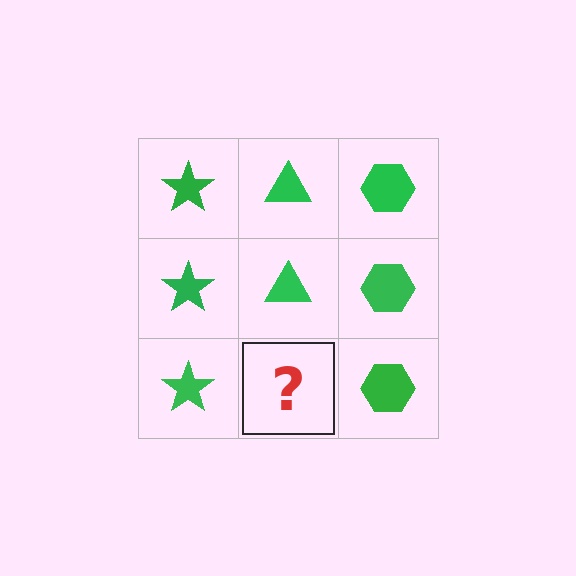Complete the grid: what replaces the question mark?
The question mark should be replaced with a green triangle.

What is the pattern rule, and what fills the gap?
The rule is that each column has a consistent shape. The gap should be filled with a green triangle.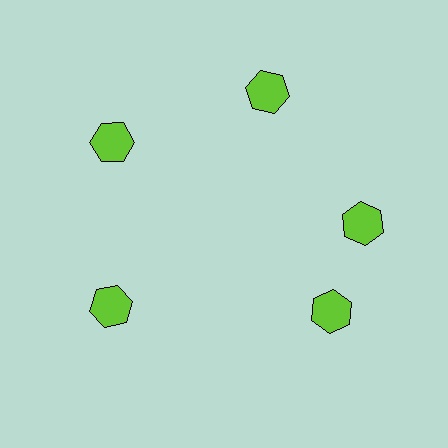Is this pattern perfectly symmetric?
No. The 5 lime hexagons are arranged in a ring, but one element near the 5 o'clock position is rotated out of alignment along the ring, breaking the 5-fold rotational symmetry.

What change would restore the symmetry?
The symmetry would be restored by rotating it back into even spacing with its neighbors so that all 5 hexagons sit at equal angles and equal distance from the center.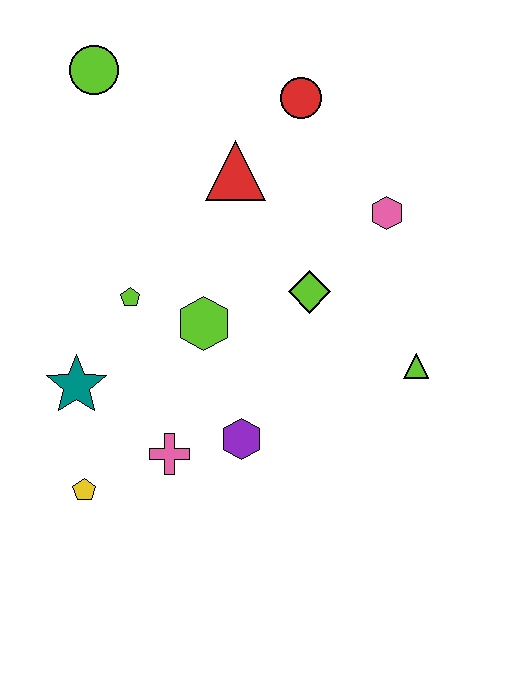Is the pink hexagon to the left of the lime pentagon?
No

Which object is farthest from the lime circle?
The lime triangle is farthest from the lime circle.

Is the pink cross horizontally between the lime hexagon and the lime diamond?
No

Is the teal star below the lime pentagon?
Yes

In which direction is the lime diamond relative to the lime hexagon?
The lime diamond is to the right of the lime hexagon.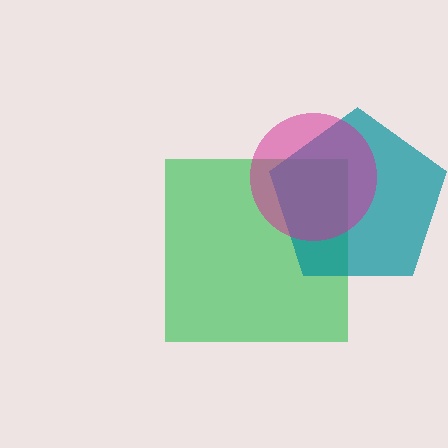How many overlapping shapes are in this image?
There are 3 overlapping shapes in the image.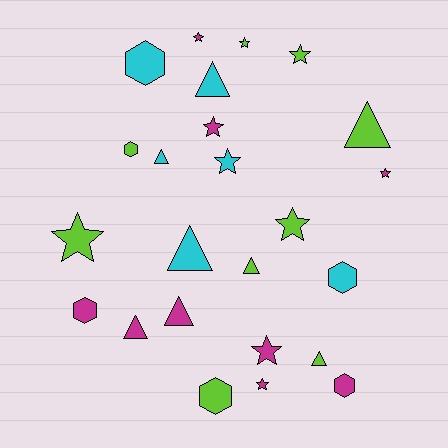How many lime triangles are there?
There are 3 lime triangles.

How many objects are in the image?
There are 24 objects.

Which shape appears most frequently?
Star, with 10 objects.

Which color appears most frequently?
Lime, with 9 objects.